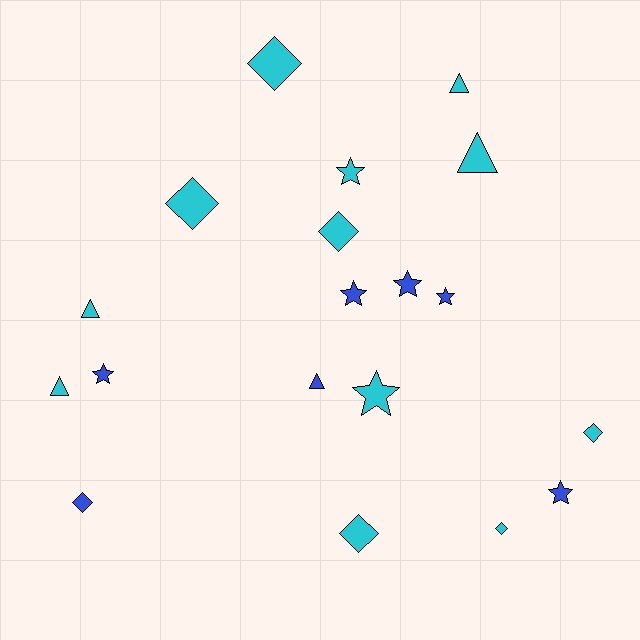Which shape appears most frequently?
Diamond, with 7 objects.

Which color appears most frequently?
Cyan, with 12 objects.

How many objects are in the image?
There are 19 objects.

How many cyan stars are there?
There are 2 cyan stars.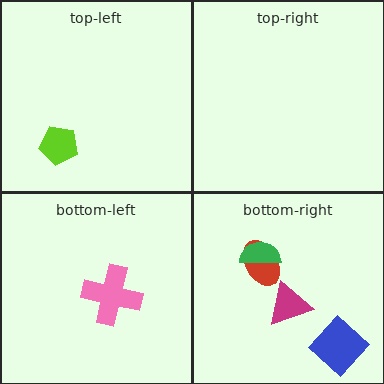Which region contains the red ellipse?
The bottom-right region.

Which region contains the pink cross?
The bottom-left region.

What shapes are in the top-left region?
The lime pentagon.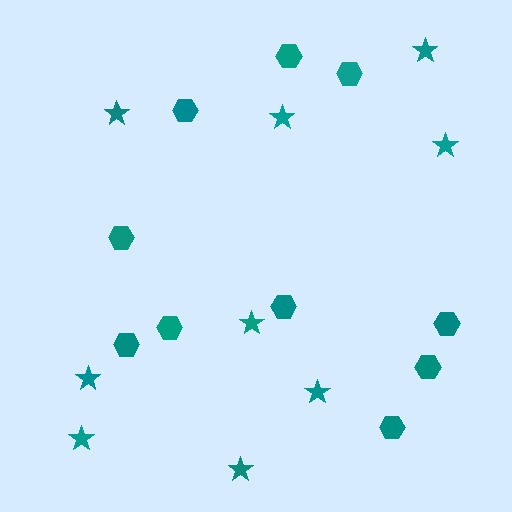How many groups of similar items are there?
There are 2 groups: one group of hexagons (10) and one group of stars (9).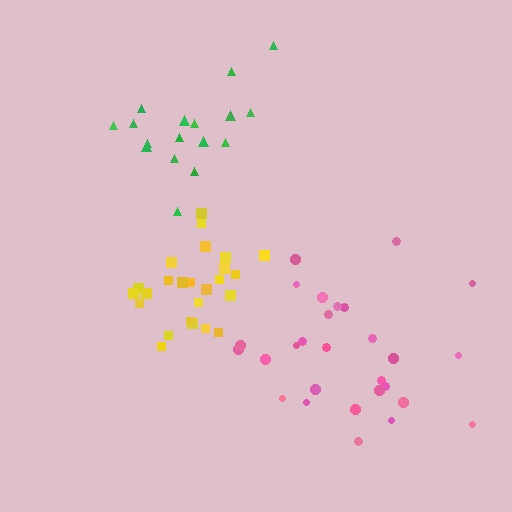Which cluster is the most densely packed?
Yellow.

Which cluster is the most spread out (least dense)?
Pink.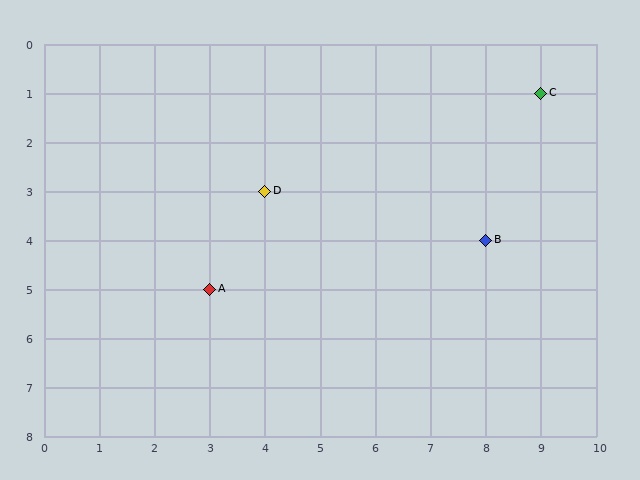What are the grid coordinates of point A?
Point A is at grid coordinates (3, 5).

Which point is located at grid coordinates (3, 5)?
Point A is at (3, 5).